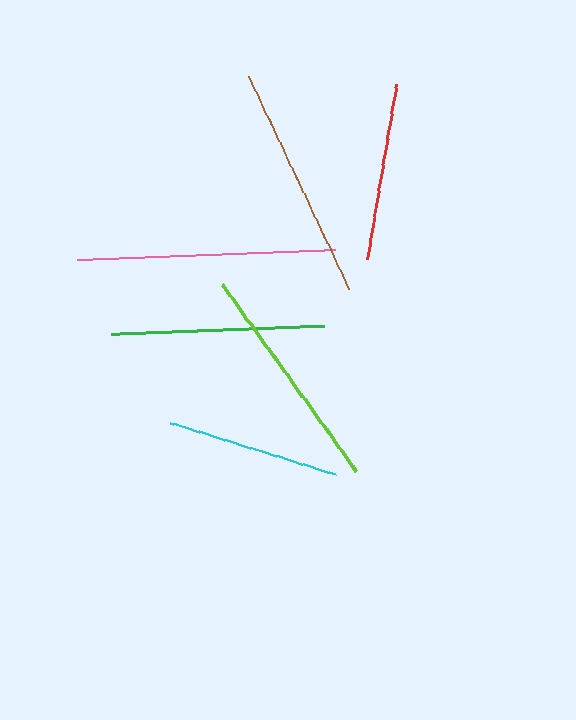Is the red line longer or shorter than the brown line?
The brown line is longer than the red line.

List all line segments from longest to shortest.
From longest to shortest: pink, brown, lime, green, red, cyan.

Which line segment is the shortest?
The cyan line is the shortest at approximately 173 pixels.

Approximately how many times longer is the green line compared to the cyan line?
The green line is approximately 1.2 times the length of the cyan line.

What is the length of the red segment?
The red segment is approximately 178 pixels long.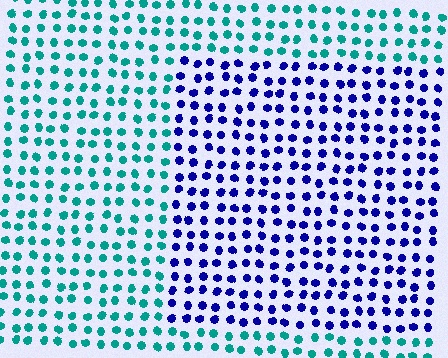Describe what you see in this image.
The image is filled with small teal elements in a uniform arrangement. A rectangle-shaped region is visible where the elements are tinted to a slightly different hue, forming a subtle color boundary.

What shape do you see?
I see a rectangle.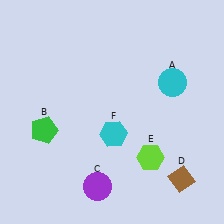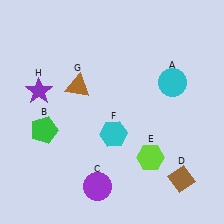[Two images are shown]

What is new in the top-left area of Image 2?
A brown triangle (G) was added in the top-left area of Image 2.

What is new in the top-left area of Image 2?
A purple star (H) was added in the top-left area of Image 2.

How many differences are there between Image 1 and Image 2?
There are 2 differences between the two images.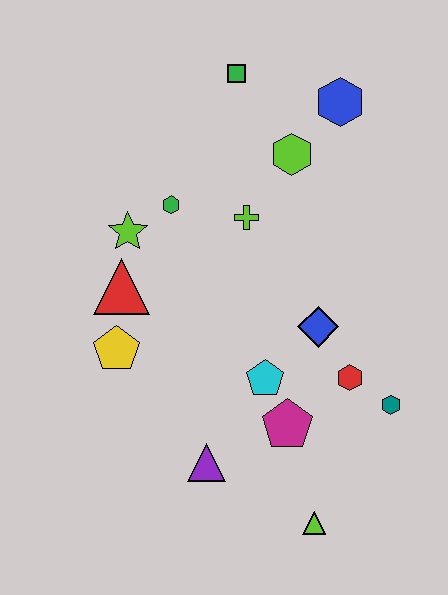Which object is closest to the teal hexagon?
The red hexagon is closest to the teal hexagon.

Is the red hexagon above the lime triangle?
Yes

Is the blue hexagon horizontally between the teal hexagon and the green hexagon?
Yes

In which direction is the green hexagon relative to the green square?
The green hexagon is below the green square.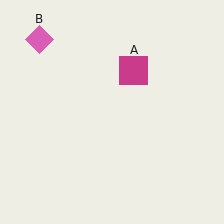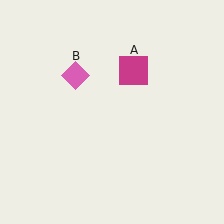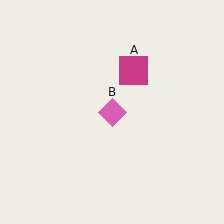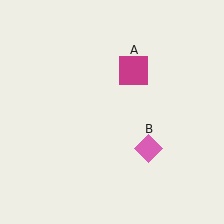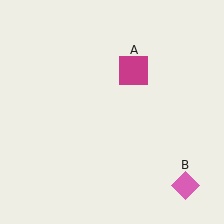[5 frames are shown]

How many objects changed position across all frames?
1 object changed position: pink diamond (object B).